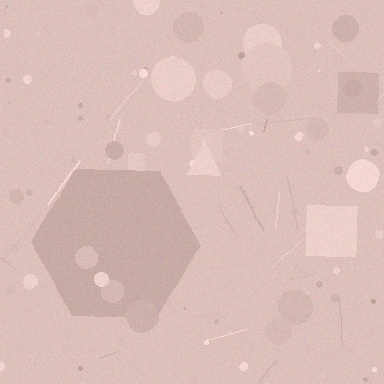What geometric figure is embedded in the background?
A hexagon is embedded in the background.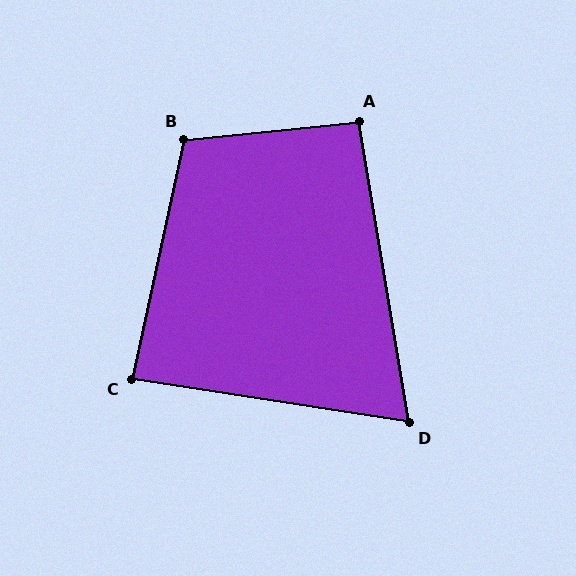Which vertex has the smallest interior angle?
D, at approximately 72 degrees.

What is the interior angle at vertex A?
Approximately 94 degrees (approximately right).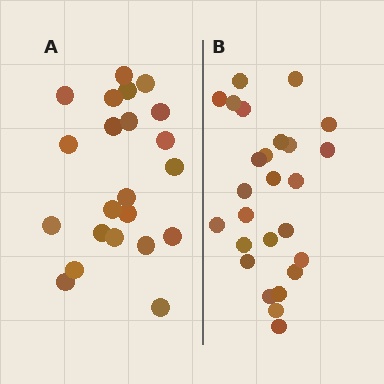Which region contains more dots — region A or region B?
Region B (the right region) has more dots.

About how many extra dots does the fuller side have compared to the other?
Region B has about 4 more dots than region A.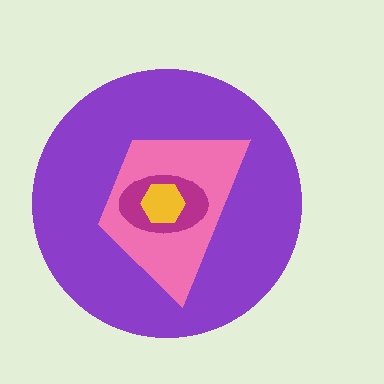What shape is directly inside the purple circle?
The pink trapezoid.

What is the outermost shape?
The purple circle.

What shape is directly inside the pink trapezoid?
The magenta ellipse.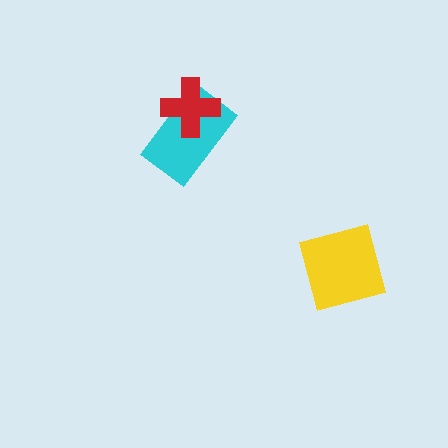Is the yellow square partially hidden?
No, no other shape covers it.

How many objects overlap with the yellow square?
0 objects overlap with the yellow square.